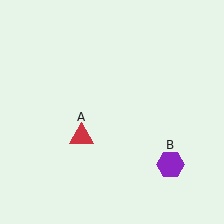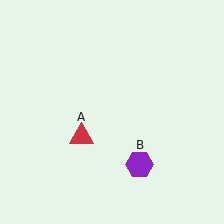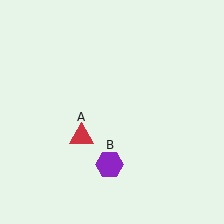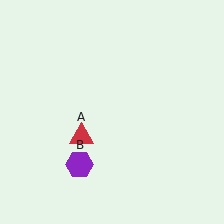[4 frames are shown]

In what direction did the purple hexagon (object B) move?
The purple hexagon (object B) moved left.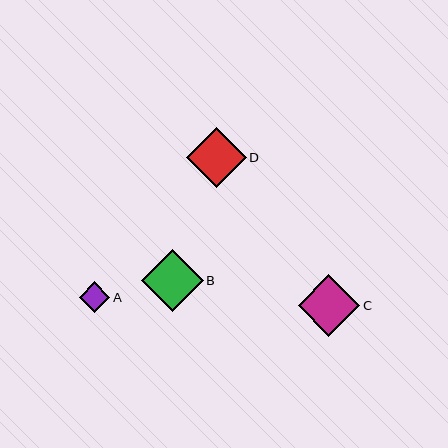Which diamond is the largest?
Diamond B is the largest with a size of approximately 62 pixels.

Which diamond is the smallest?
Diamond A is the smallest with a size of approximately 31 pixels.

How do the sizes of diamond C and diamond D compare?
Diamond C and diamond D are approximately the same size.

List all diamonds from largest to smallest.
From largest to smallest: B, C, D, A.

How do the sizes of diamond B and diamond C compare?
Diamond B and diamond C are approximately the same size.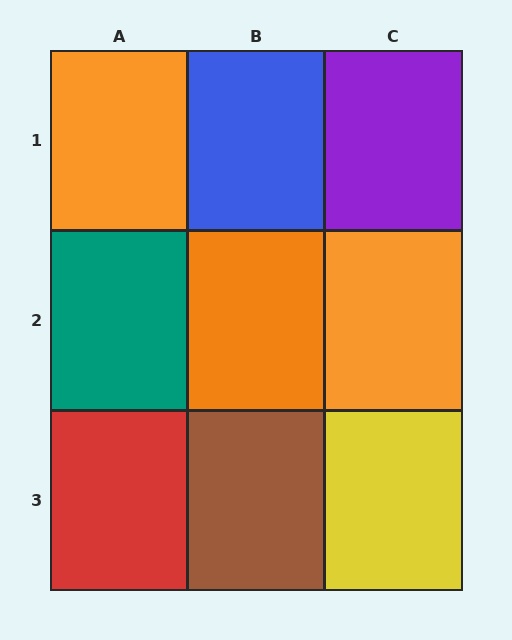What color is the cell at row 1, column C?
Purple.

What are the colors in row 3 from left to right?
Red, brown, yellow.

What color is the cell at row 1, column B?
Blue.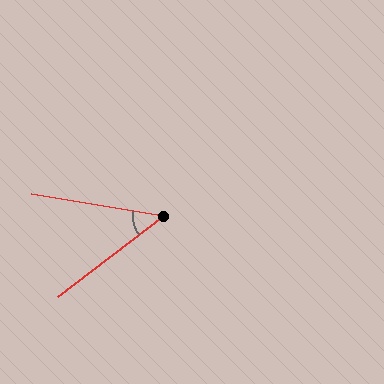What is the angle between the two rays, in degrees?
Approximately 47 degrees.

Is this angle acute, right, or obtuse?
It is acute.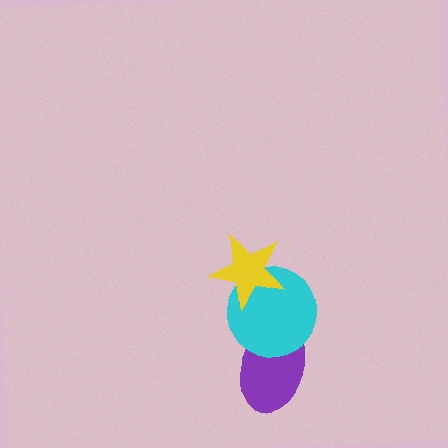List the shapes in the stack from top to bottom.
From top to bottom: the yellow star, the cyan circle, the purple ellipse.